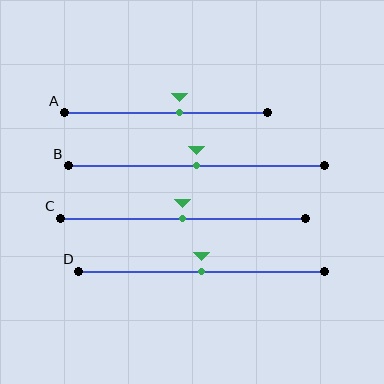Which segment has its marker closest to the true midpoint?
Segment B has its marker closest to the true midpoint.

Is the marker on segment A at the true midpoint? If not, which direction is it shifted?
No, the marker on segment A is shifted to the right by about 7% of the segment length.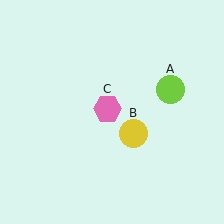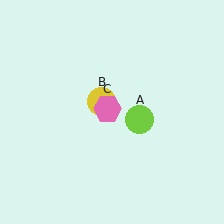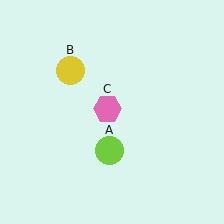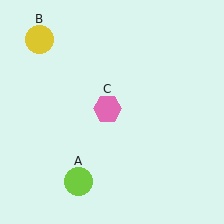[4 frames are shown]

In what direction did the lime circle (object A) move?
The lime circle (object A) moved down and to the left.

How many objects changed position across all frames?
2 objects changed position: lime circle (object A), yellow circle (object B).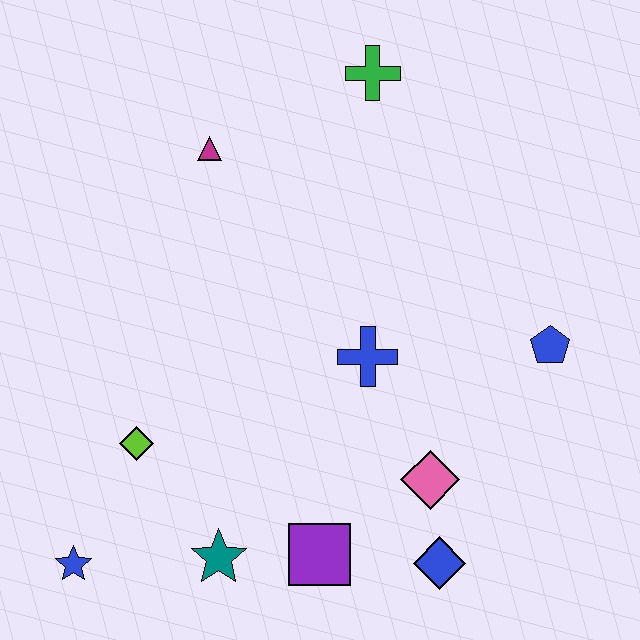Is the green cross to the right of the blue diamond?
No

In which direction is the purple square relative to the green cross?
The purple square is below the green cross.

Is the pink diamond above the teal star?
Yes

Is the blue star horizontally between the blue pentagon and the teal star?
No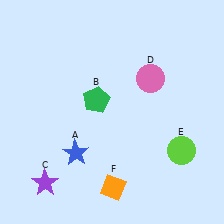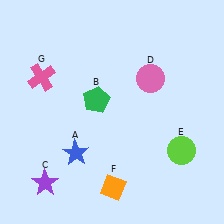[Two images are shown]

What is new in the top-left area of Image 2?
A pink cross (G) was added in the top-left area of Image 2.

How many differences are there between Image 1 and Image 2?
There is 1 difference between the two images.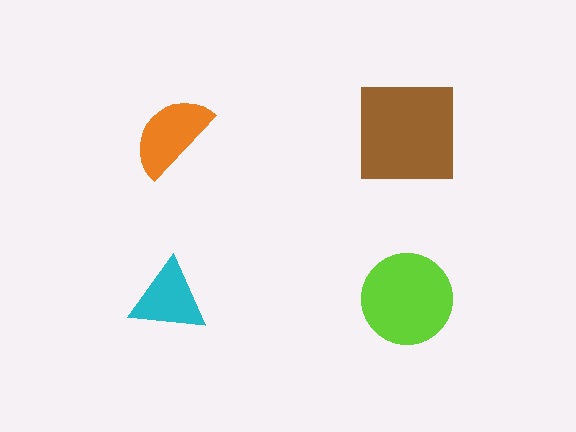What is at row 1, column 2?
A brown square.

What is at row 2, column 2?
A lime circle.